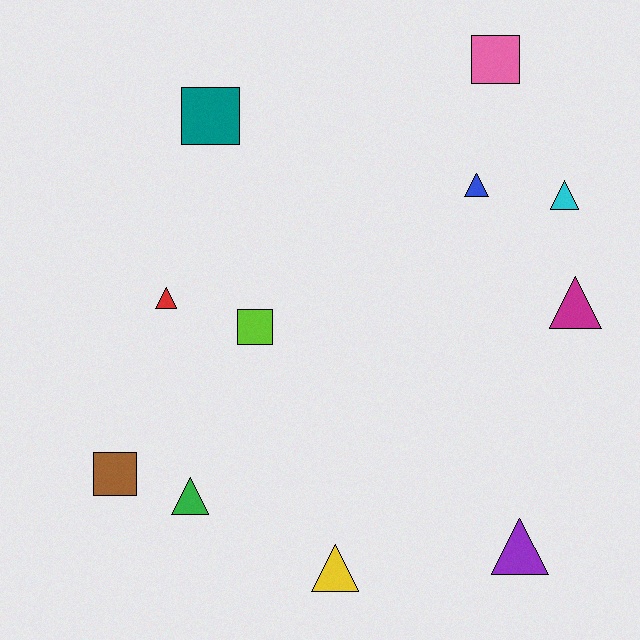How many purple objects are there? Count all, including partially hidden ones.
There is 1 purple object.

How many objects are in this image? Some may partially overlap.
There are 11 objects.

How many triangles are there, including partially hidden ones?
There are 7 triangles.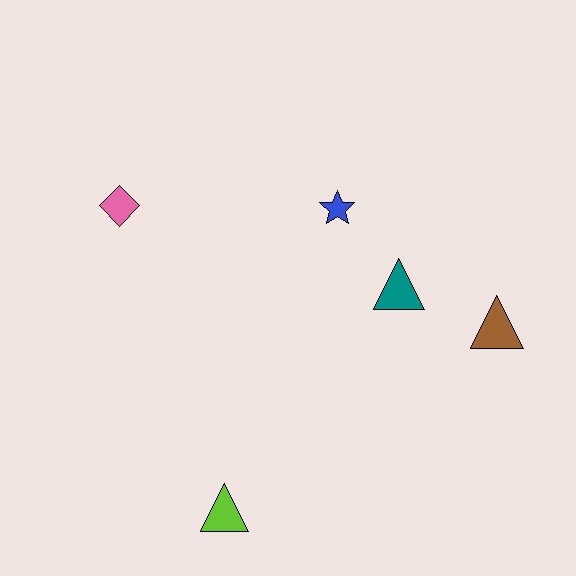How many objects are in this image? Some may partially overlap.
There are 5 objects.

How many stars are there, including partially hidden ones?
There is 1 star.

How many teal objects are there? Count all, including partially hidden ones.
There is 1 teal object.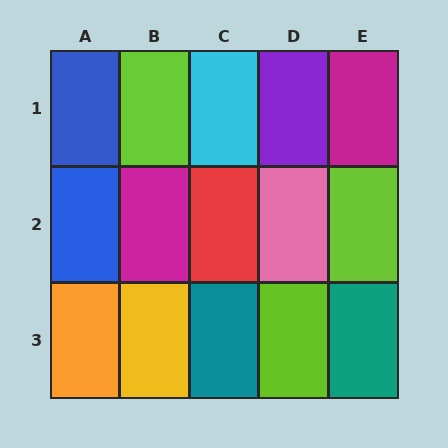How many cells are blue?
2 cells are blue.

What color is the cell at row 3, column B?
Yellow.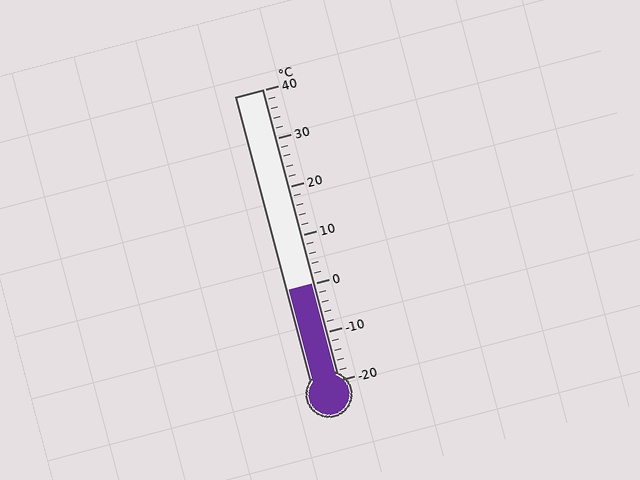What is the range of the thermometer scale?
The thermometer scale ranges from -20°C to 40°C.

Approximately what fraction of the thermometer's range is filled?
The thermometer is filled to approximately 35% of its range.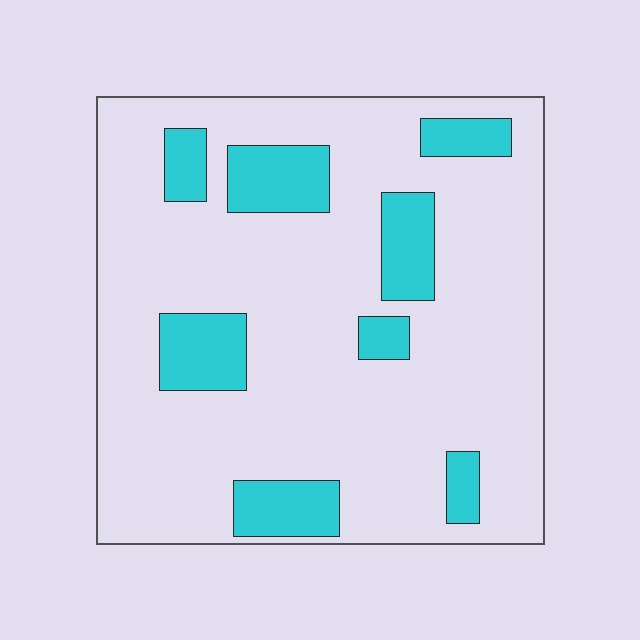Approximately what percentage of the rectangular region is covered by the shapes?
Approximately 20%.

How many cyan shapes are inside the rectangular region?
8.